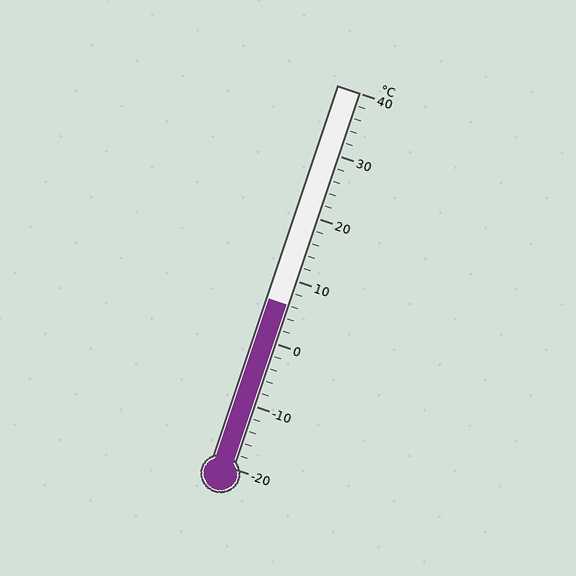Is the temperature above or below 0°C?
The temperature is above 0°C.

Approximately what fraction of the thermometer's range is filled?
The thermometer is filled to approximately 45% of its range.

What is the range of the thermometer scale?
The thermometer scale ranges from -20°C to 40°C.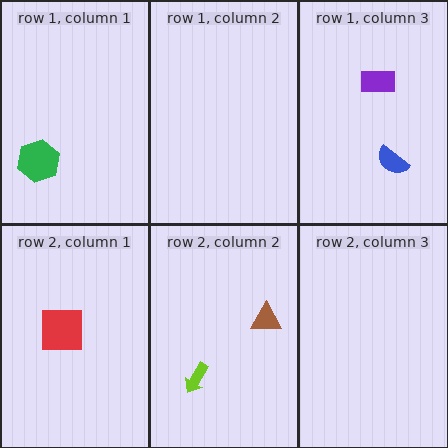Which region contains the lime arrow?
The row 2, column 2 region.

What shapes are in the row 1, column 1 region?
The green hexagon.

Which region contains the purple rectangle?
The row 1, column 3 region.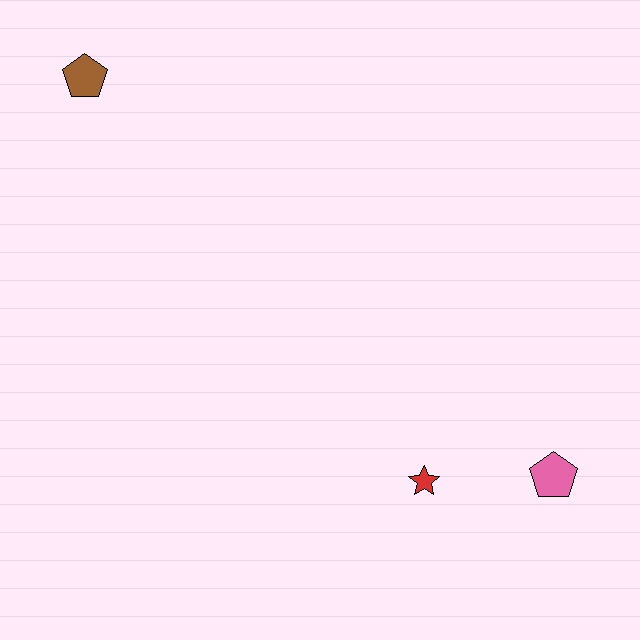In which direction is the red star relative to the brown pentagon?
The red star is below the brown pentagon.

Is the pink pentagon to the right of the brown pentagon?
Yes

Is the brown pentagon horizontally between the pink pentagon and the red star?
No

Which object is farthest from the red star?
The brown pentagon is farthest from the red star.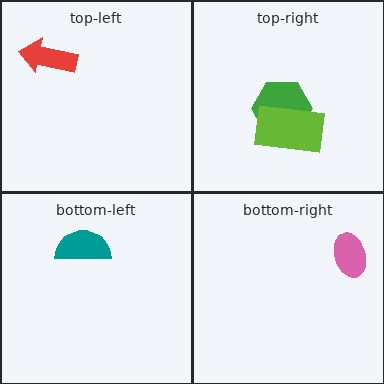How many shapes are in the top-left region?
1.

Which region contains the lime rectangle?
The top-right region.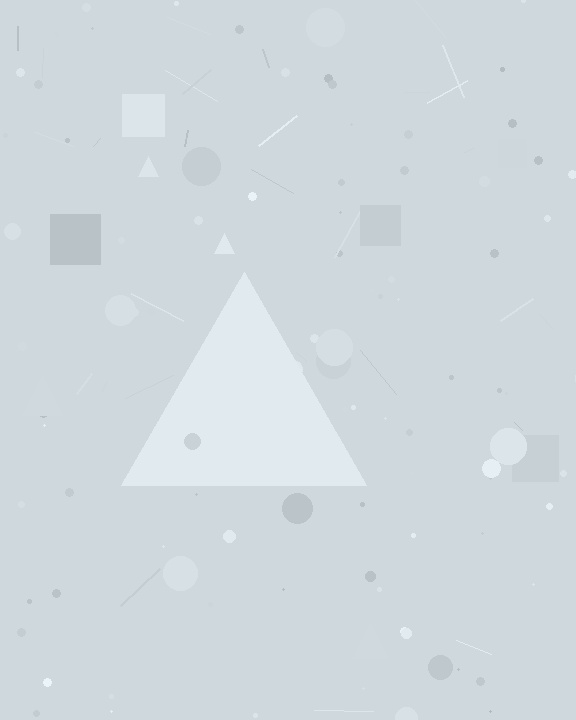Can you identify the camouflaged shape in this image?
The camouflaged shape is a triangle.